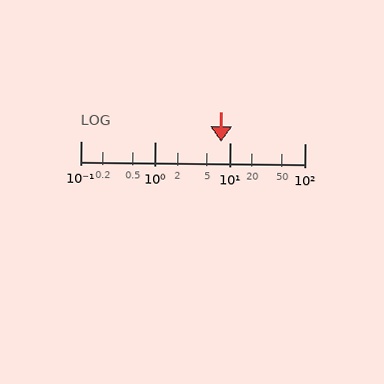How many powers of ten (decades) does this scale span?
The scale spans 3 decades, from 0.1 to 100.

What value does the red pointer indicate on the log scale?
The pointer indicates approximately 7.6.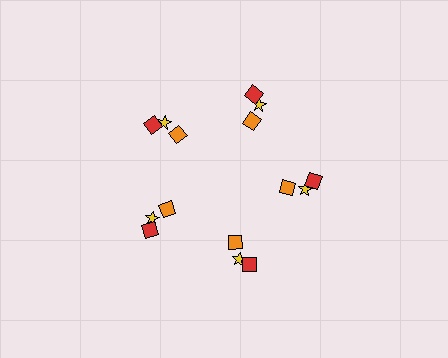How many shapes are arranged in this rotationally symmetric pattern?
There are 15 shapes, arranged in 5 groups of 3.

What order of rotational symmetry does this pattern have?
This pattern has 5-fold rotational symmetry.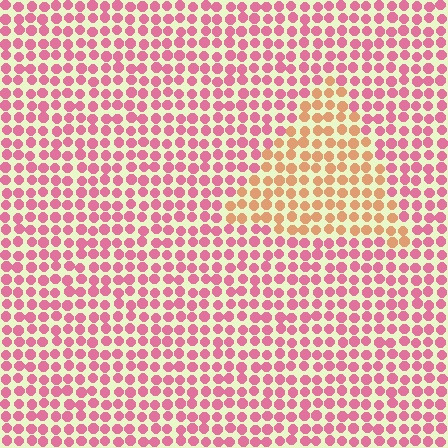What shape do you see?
I see a triangle.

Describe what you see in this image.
The image is filled with small pink elements in a uniform arrangement. A triangle-shaped region is visible where the elements are tinted to a slightly different hue, forming a subtle color boundary.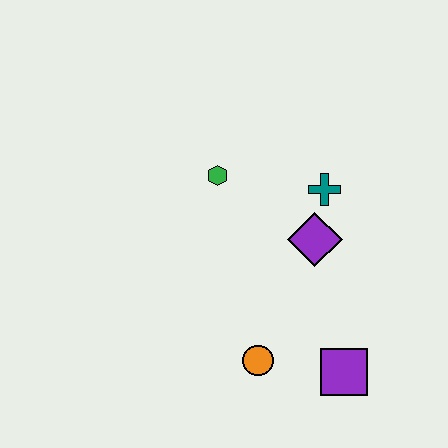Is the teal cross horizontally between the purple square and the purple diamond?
Yes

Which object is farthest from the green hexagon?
The purple square is farthest from the green hexagon.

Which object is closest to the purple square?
The orange circle is closest to the purple square.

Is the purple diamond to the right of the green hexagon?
Yes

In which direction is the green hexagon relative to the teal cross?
The green hexagon is to the left of the teal cross.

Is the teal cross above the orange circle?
Yes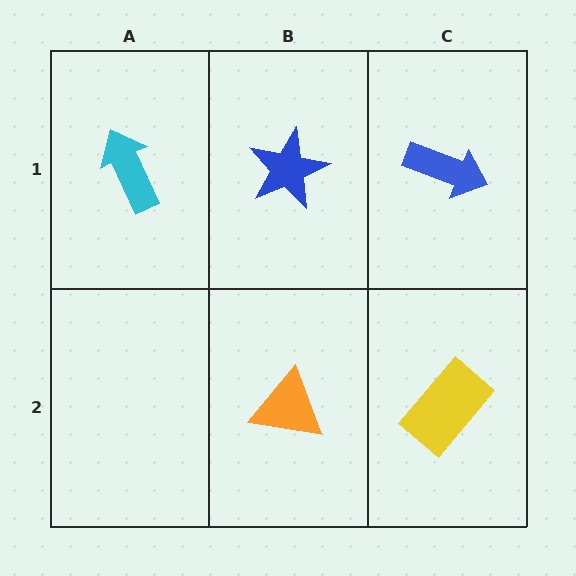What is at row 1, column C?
A blue arrow.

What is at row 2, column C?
A yellow rectangle.